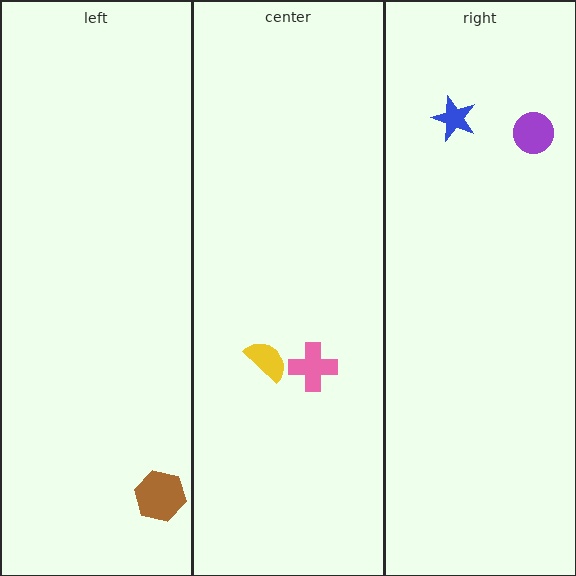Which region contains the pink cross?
The center region.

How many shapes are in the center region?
2.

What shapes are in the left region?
The brown hexagon.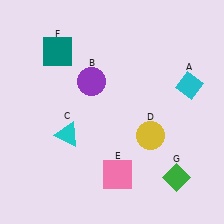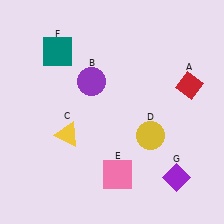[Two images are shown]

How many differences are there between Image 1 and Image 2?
There are 3 differences between the two images.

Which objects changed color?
A changed from cyan to red. C changed from cyan to yellow. G changed from green to purple.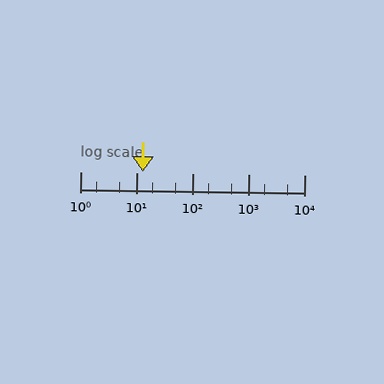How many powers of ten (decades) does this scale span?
The scale spans 4 decades, from 1 to 10000.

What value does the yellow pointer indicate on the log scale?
The pointer indicates approximately 13.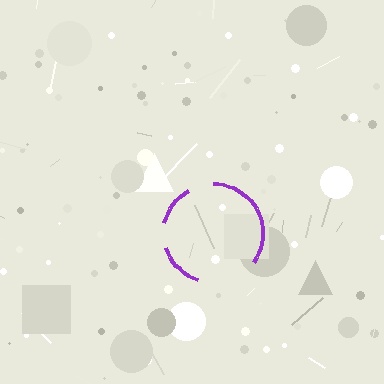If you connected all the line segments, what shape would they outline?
They would outline a circle.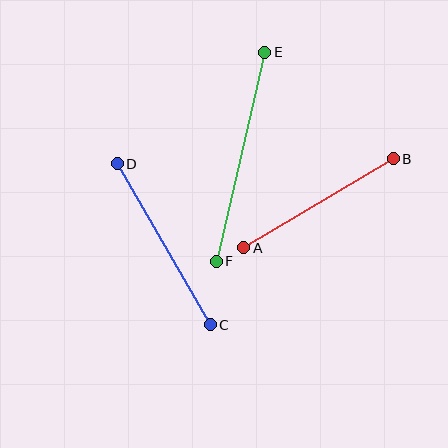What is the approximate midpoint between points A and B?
The midpoint is at approximately (318, 203) pixels.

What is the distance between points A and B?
The distance is approximately 174 pixels.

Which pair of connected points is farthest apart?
Points E and F are farthest apart.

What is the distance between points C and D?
The distance is approximately 186 pixels.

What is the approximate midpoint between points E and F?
The midpoint is at approximately (241, 157) pixels.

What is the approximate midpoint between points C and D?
The midpoint is at approximately (164, 244) pixels.